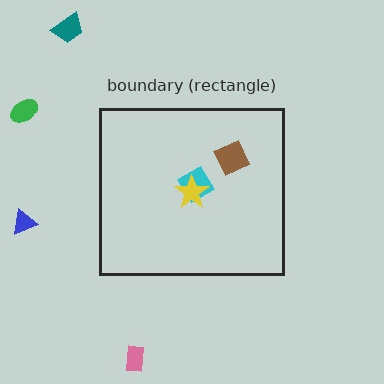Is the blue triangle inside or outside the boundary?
Outside.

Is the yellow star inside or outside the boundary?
Inside.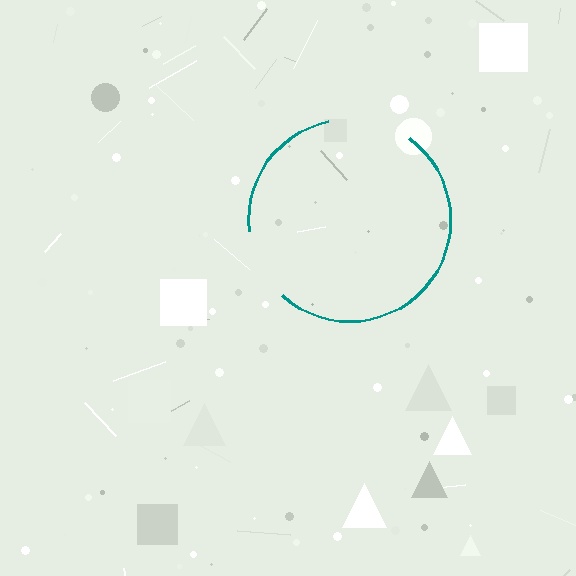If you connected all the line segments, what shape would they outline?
They would outline a circle.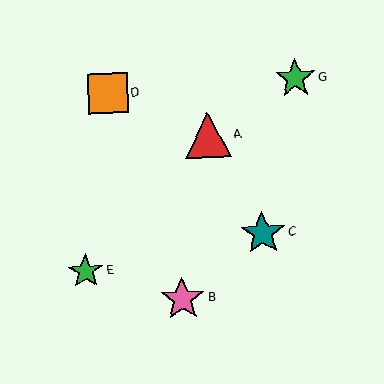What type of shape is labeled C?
Shape C is a teal star.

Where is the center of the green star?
The center of the green star is at (295, 78).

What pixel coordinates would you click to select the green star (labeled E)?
Click at (86, 271) to select the green star E.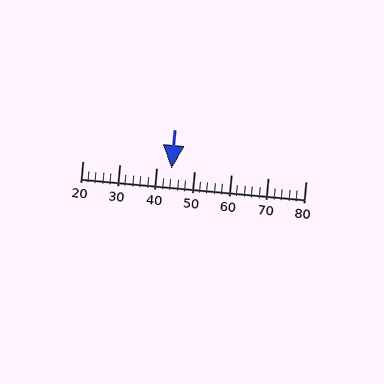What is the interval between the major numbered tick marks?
The major tick marks are spaced 10 units apart.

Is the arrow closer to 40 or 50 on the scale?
The arrow is closer to 40.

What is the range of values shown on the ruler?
The ruler shows values from 20 to 80.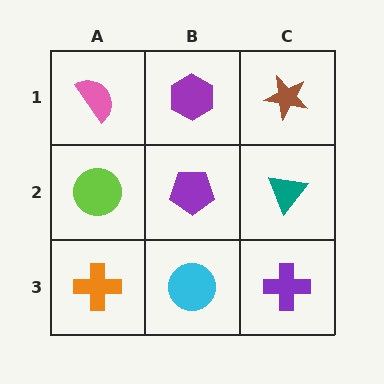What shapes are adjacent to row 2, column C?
A brown star (row 1, column C), a purple cross (row 3, column C), a purple pentagon (row 2, column B).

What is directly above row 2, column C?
A brown star.